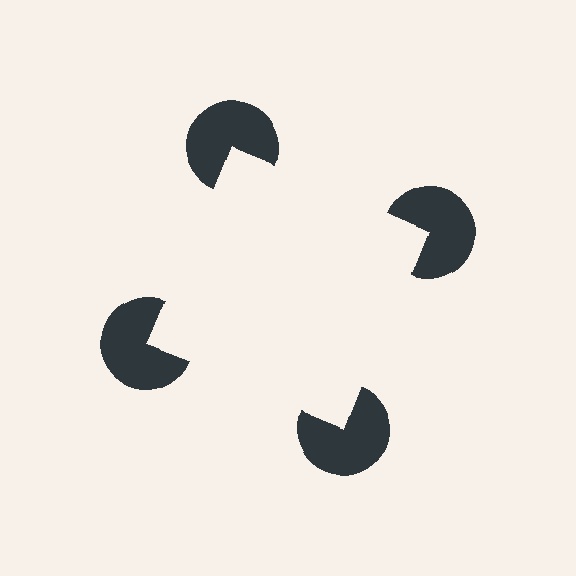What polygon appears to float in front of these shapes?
An illusory square — its edges are inferred from the aligned wedge cuts in the pac-man discs, not physically drawn.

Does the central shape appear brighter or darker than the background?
It typically appears slightly brighter than the background, even though no actual brightness change is drawn.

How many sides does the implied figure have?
4 sides.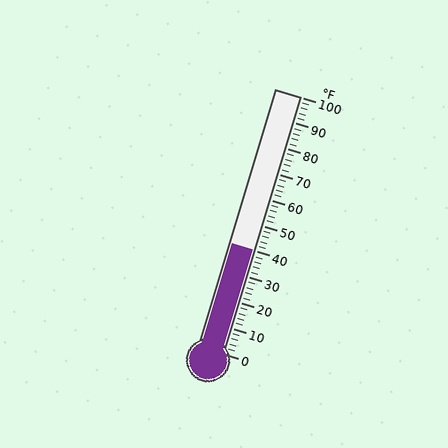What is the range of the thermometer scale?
The thermometer scale ranges from 0°F to 100°F.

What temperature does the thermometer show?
The thermometer shows approximately 40°F.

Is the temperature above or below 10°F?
The temperature is above 10°F.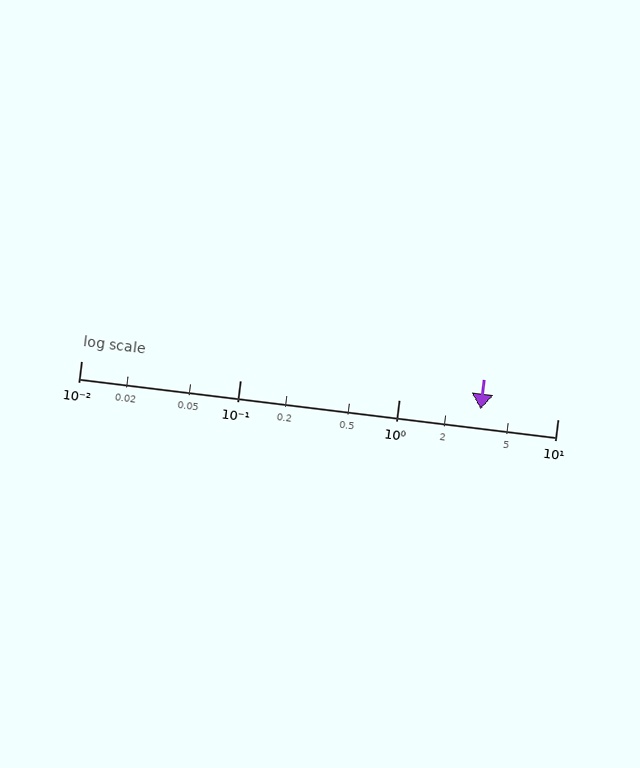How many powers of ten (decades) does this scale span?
The scale spans 3 decades, from 0.01 to 10.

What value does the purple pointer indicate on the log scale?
The pointer indicates approximately 3.3.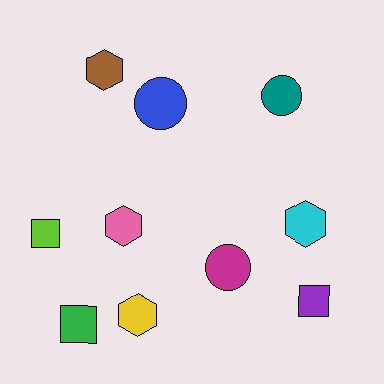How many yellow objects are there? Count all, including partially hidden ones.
There is 1 yellow object.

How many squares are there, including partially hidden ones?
There are 3 squares.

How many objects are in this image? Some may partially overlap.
There are 10 objects.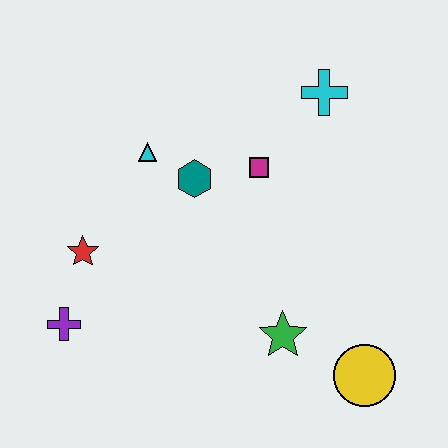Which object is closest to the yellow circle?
The green star is closest to the yellow circle.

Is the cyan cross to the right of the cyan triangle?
Yes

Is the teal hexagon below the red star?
No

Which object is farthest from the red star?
The yellow circle is farthest from the red star.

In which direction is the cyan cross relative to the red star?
The cyan cross is to the right of the red star.